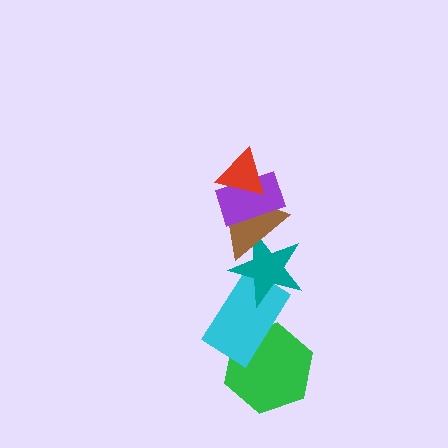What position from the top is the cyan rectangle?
The cyan rectangle is 5th from the top.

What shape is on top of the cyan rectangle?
The teal star is on top of the cyan rectangle.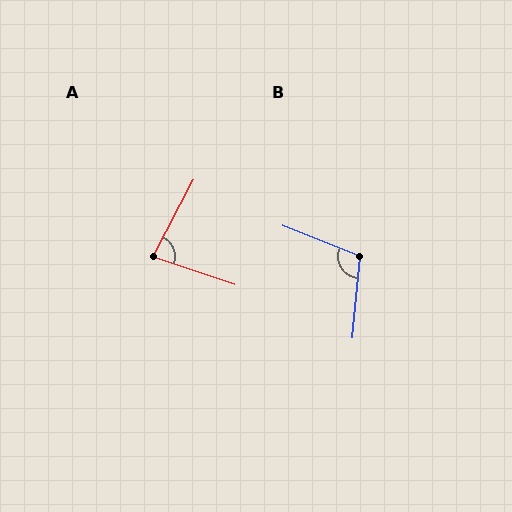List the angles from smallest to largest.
A (81°), B (106°).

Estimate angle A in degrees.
Approximately 81 degrees.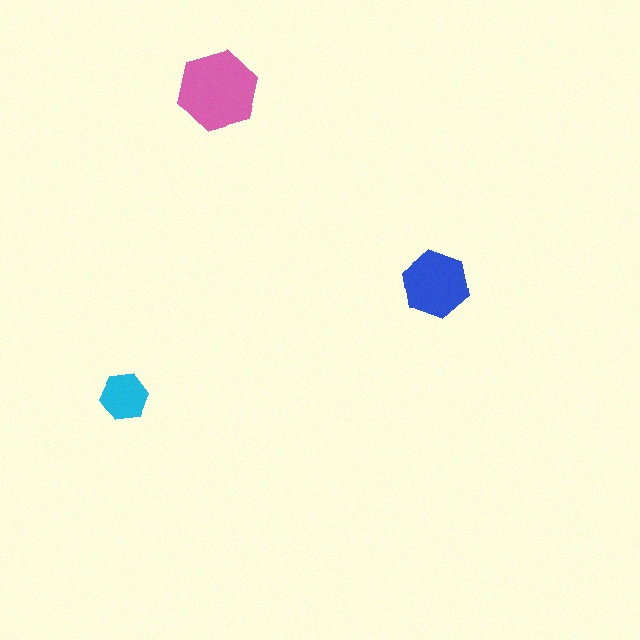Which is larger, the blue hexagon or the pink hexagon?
The pink one.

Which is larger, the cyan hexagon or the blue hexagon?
The blue one.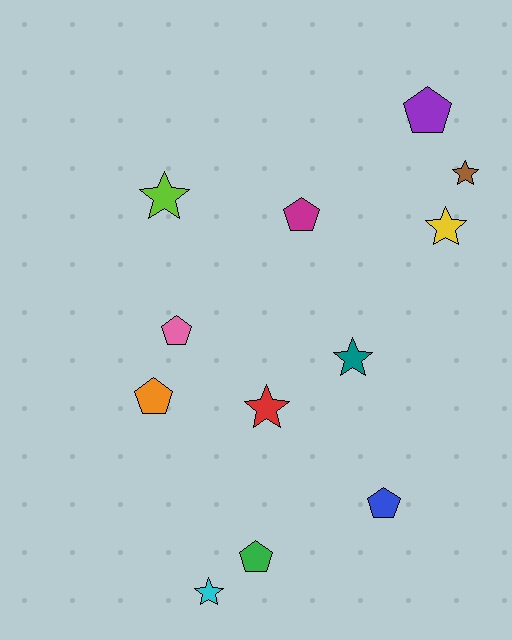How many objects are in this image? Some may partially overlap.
There are 12 objects.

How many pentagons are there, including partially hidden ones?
There are 6 pentagons.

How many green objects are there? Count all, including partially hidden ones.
There is 1 green object.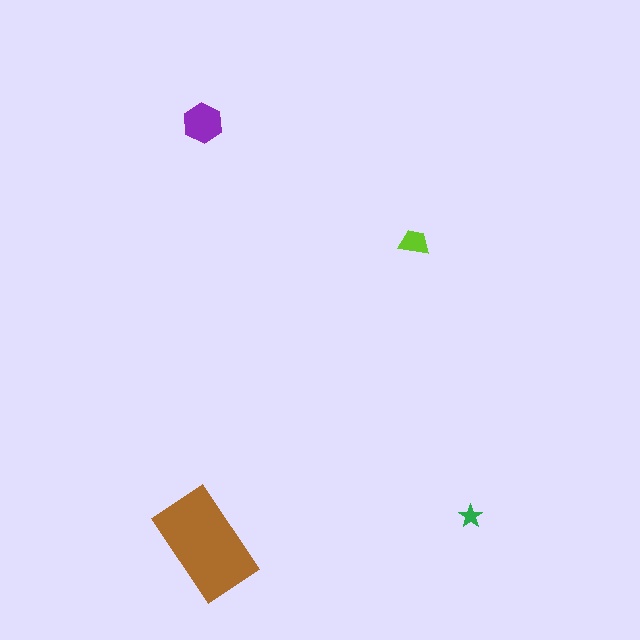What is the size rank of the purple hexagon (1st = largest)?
2nd.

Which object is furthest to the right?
The green star is rightmost.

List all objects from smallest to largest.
The green star, the lime trapezoid, the purple hexagon, the brown rectangle.